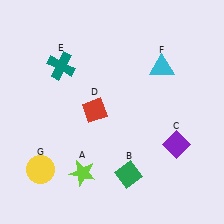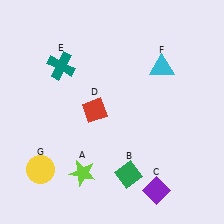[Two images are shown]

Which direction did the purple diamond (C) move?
The purple diamond (C) moved down.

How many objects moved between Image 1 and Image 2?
1 object moved between the two images.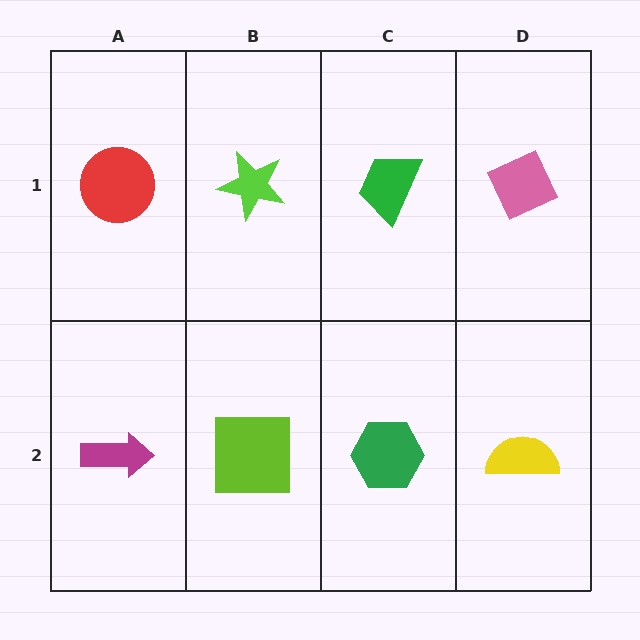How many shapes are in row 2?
4 shapes.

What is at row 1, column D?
A pink diamond.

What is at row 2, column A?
A magenta arrow.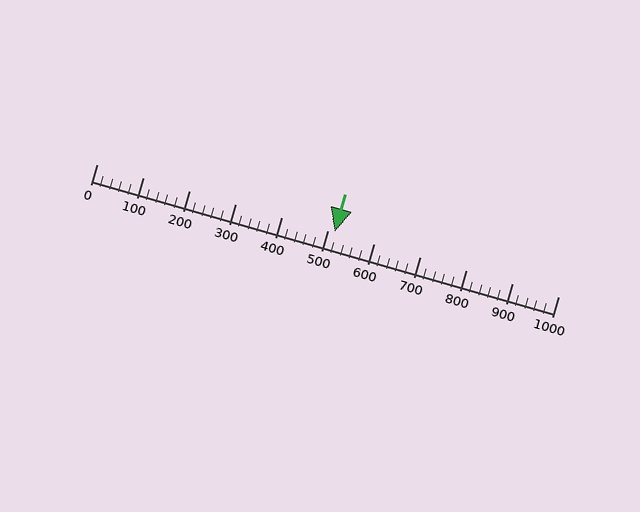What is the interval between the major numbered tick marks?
The major tick marks are spaced 100 units apart.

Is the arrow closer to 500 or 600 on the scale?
The arrow is closer to 500.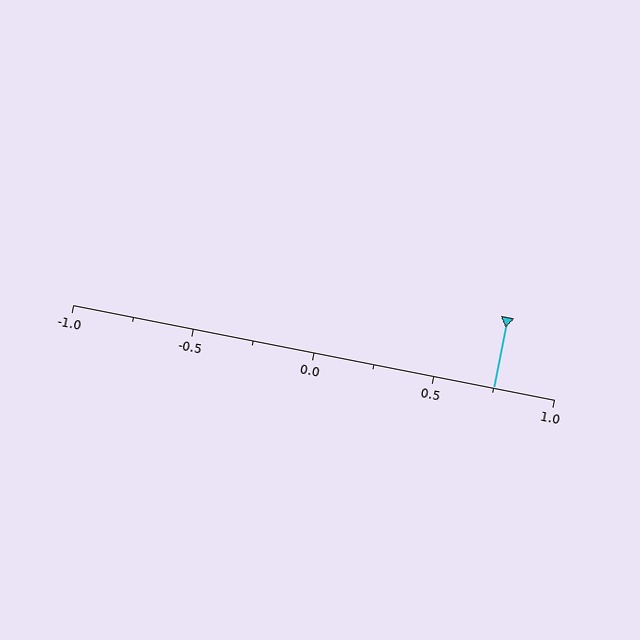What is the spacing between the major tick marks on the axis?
The major ticks are spaced 0.5 apart.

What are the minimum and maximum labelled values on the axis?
The axis runs from -1.0 to 1.0.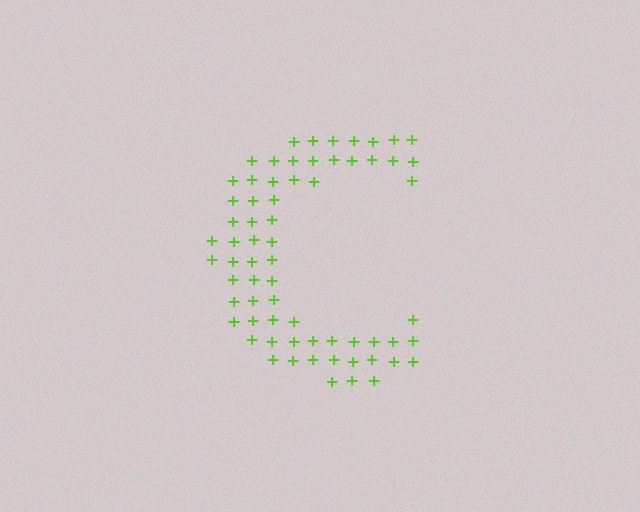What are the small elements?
The small elements are plus signs.